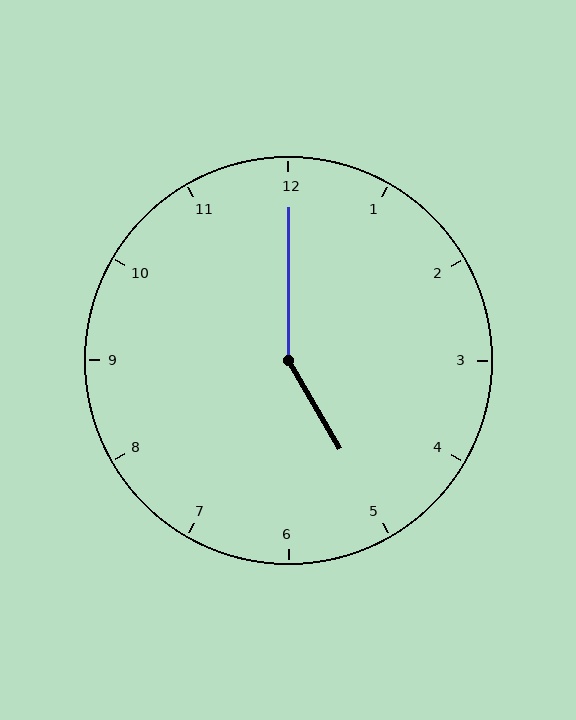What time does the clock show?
5:00.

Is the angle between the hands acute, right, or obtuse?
It is obtuse.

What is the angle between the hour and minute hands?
Approximately 150 degrees.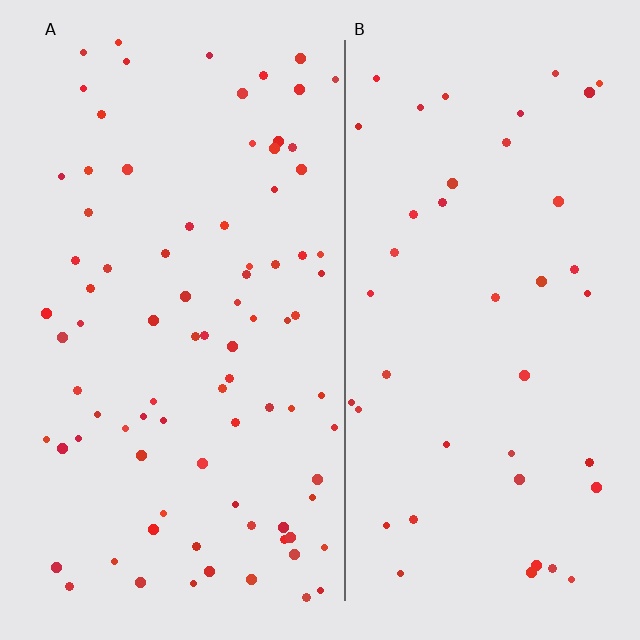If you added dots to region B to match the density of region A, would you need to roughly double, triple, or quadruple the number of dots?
Approximately double.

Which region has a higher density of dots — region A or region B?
A (the left).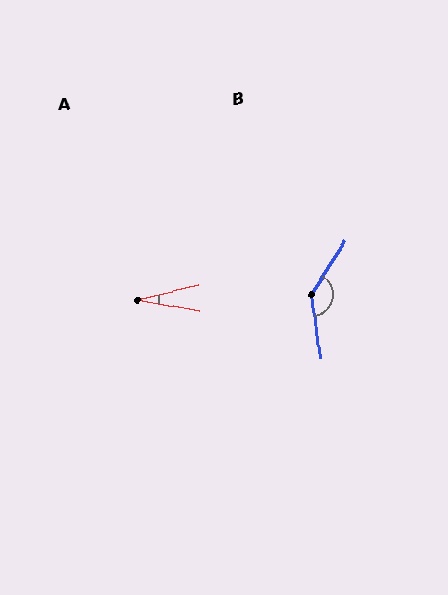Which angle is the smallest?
A, at approximately 24 degrees.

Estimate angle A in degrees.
Approximately 24 degrees.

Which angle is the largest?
B, at approximately 139 degrees.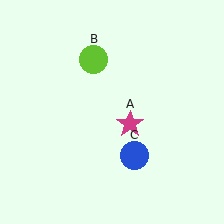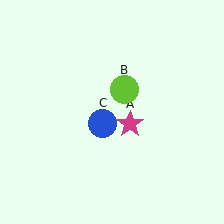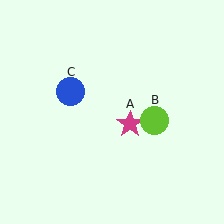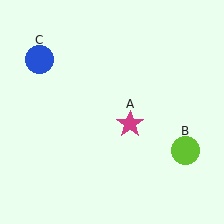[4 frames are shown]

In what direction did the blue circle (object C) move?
The blue circle (object C) moved up and to the left.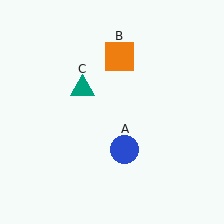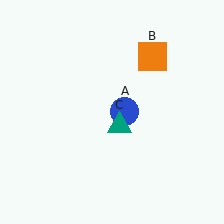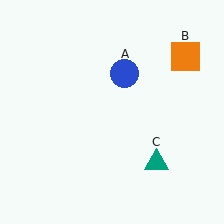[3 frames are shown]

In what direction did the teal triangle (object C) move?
The teal triangle (object C) moved down and to the right.